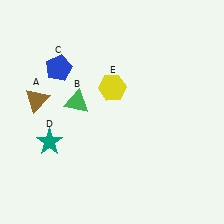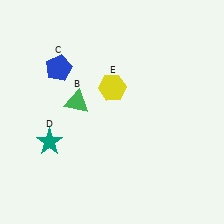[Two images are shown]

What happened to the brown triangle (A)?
The brown triangle (A) was removed in Image 2. It was in the top-left area of Image 1.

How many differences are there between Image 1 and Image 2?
There is 1 difference between the two images.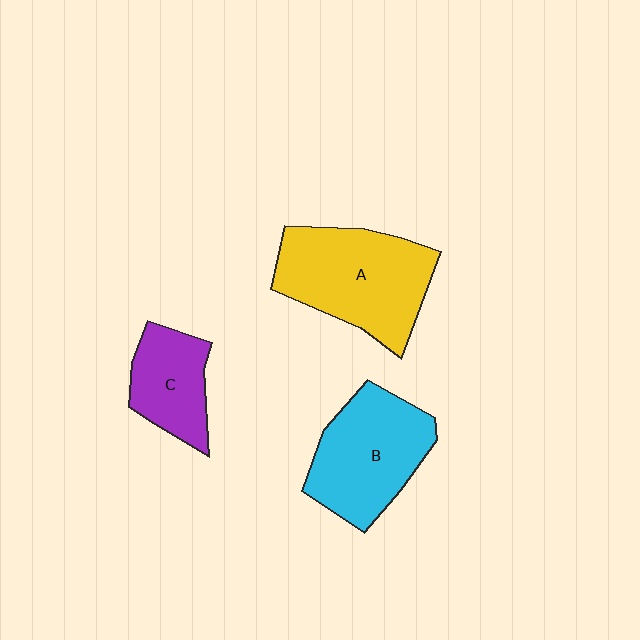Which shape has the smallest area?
Shape C (purple).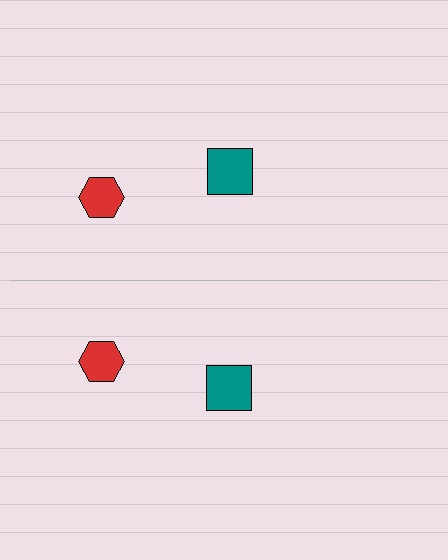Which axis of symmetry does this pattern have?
The pattern has a horizontal axis of symmetry running through the center of the image.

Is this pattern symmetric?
Yes, this pattern has bilateral (reflection) symmetry.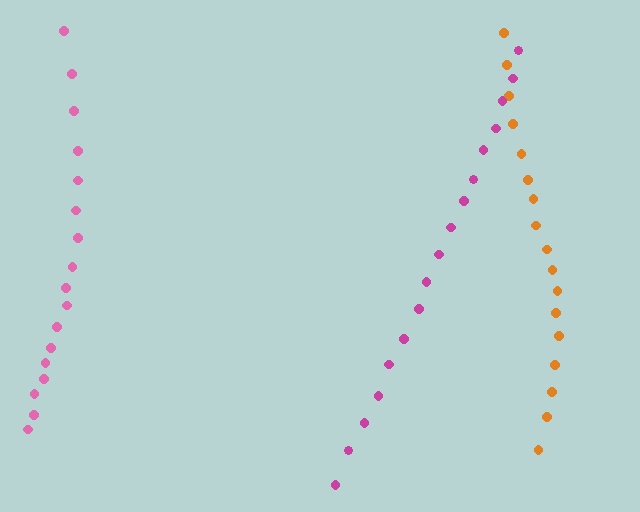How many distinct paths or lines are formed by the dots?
There are 3 distinct paths.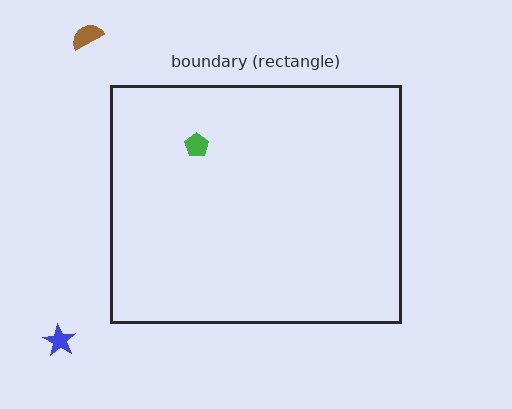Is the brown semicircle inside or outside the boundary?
Outside.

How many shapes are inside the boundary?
1 inside, 2 outside.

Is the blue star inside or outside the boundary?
Outside.